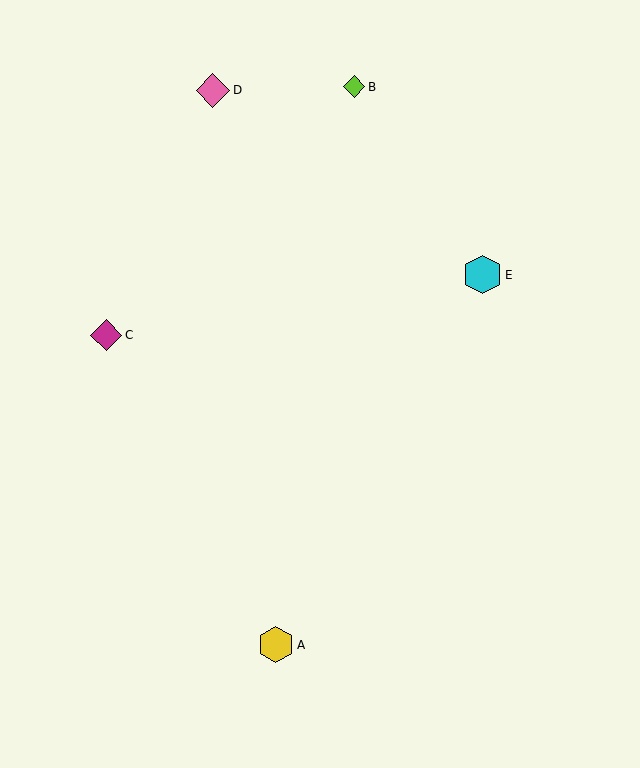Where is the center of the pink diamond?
The center of the pink diamond is at (213, 90).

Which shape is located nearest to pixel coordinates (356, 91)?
The lime diamond (labeled B) at (354, 87) is nearest to that location.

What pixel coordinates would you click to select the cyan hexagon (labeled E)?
Click at (482, 275) to select the cyan hexagon E.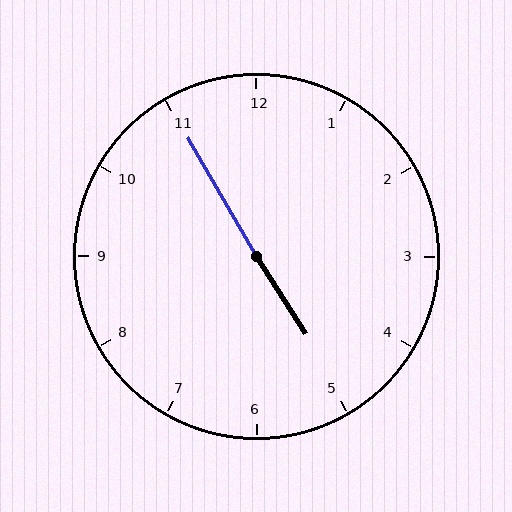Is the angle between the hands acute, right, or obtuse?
It is obtuse.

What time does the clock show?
4:55.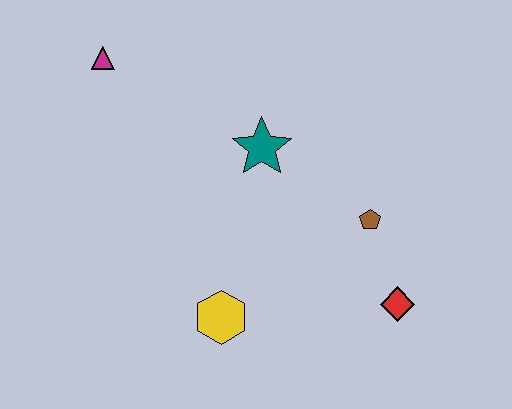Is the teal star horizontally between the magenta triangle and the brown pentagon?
Yes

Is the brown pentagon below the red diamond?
No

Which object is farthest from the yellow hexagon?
The magenta triangle is farthest from the yellow hexagon.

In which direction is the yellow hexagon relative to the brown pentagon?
The yellow hexagon is to the left of the brown pentagon.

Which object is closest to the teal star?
The brown pentagon is closest to the teal star.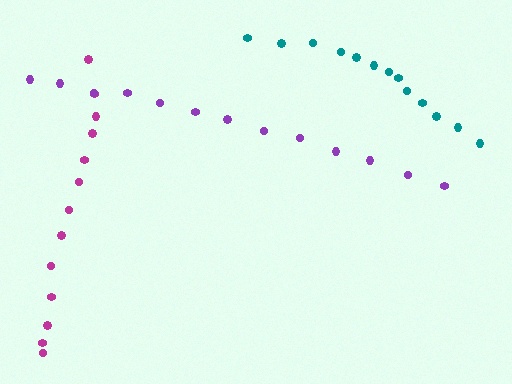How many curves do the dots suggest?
There are 3 distinct paths.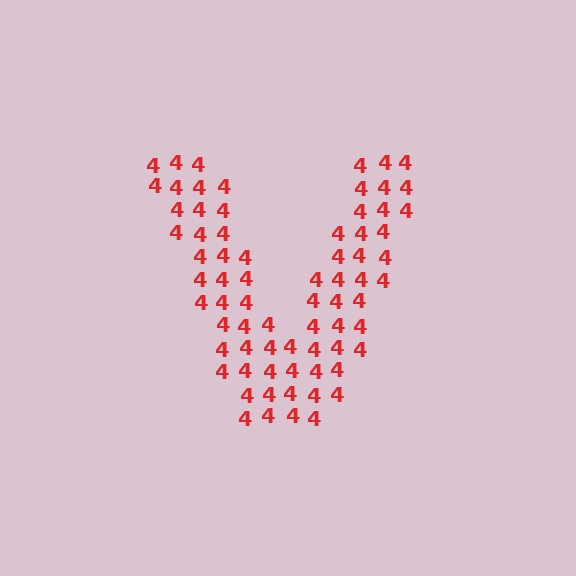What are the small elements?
The small elements are digit 4's.